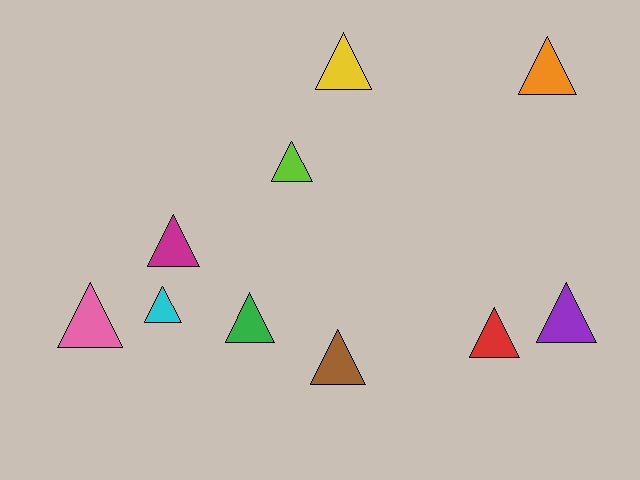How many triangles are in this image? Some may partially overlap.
There are 10 triangles.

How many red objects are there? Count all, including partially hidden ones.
There is 1 red object.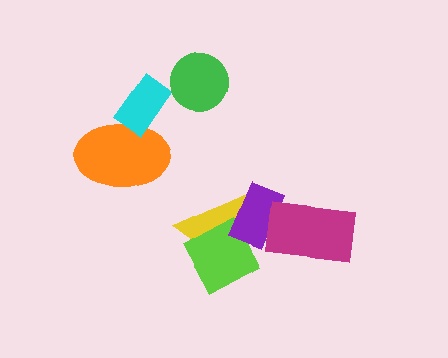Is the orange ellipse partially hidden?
Yes, it is partially covered by another shape.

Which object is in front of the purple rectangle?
The magenta rectangle is in front of the purple rectangle.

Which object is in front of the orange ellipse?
The cyan rectangle is in front of the orange ellipse.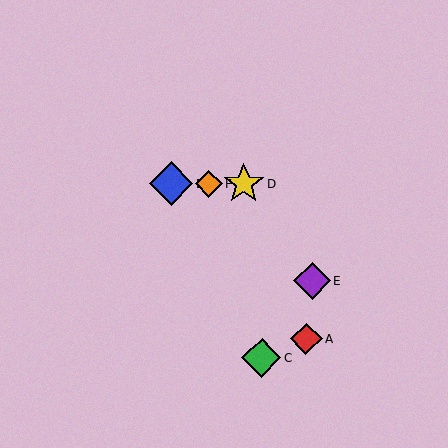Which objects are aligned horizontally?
Objects B, D, F are aligned horizontally.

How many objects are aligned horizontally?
3 objects (B, D, F) are aligned horizontally.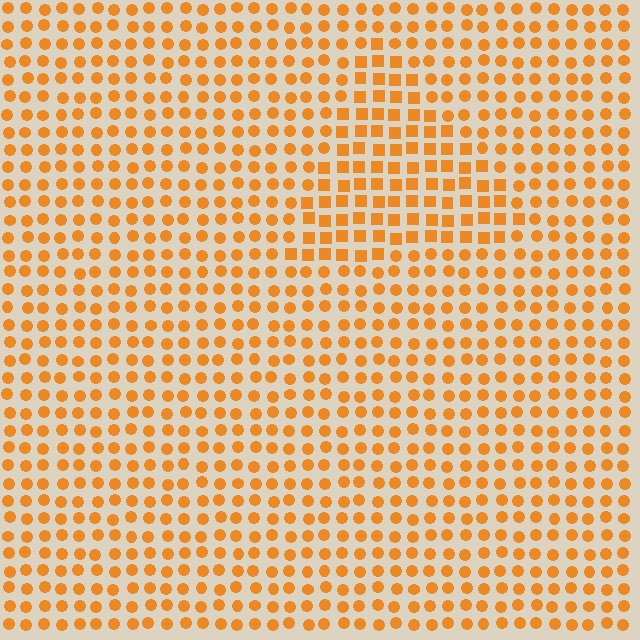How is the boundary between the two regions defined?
The boundary is defined by a change in element shape: squares inside vs. circles outside. All elements share the same color and spacing.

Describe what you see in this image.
The image is filled with small orange elements arranged in a uniform grid. A triangle-shaped region contains squares, while the surrounding area contains circles. The boundary is defined purely by the change in element shape.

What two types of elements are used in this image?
The image uses squares inside the triangle region and circles outside it.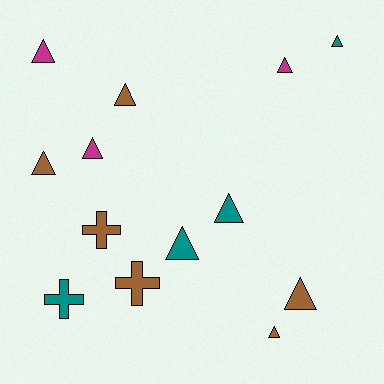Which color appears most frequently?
Brown, with 6 objects.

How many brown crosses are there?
There are 2 brown crosses.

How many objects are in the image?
There are 13 objects.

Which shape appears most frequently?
Triangle, with 10 objects.